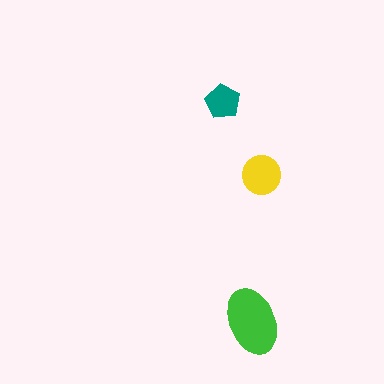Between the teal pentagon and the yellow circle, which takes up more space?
The yellow circle.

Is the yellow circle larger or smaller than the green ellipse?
Smaller.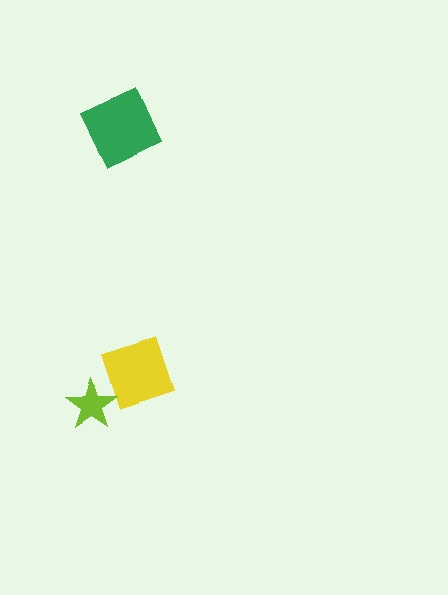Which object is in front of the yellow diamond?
The lime star is in front of the yellow diamond.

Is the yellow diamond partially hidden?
Yes, it is partially covered by another shape.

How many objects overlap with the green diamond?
0 objects overlap with the green diamond.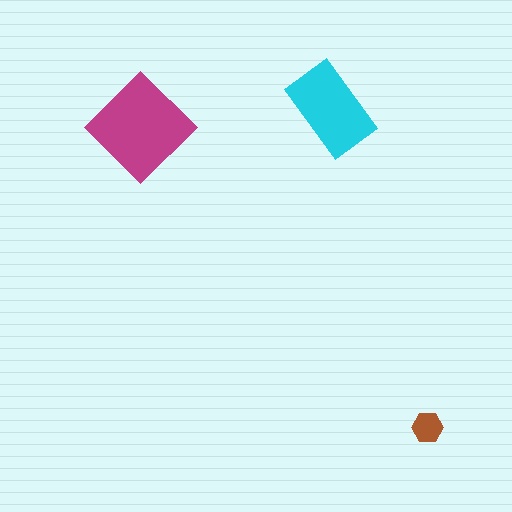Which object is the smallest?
The brown hexagon.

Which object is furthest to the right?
The brown hexagon is rightmost.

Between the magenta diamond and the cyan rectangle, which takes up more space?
The magenta diamond.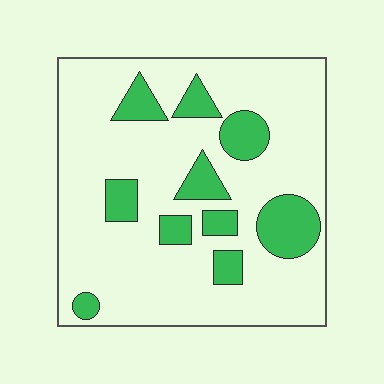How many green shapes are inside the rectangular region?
10.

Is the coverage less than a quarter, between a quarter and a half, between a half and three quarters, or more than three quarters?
Less than a quarter.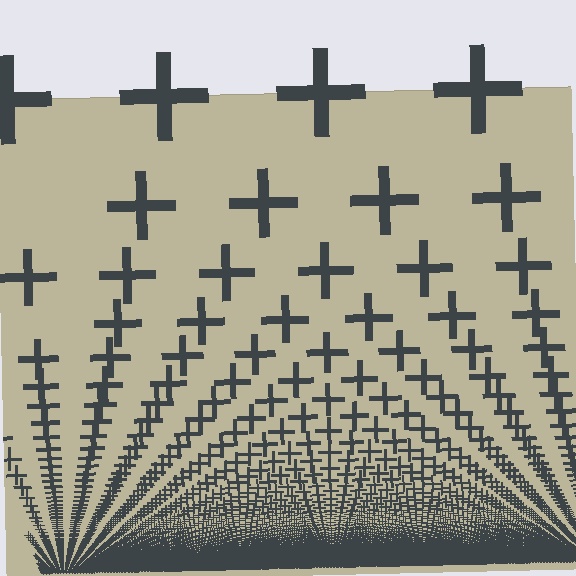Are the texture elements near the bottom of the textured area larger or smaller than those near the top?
Smaller. The gradient is inverted — elements near the bottom are smaller and denser.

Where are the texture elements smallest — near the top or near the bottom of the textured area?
Near the bottom.